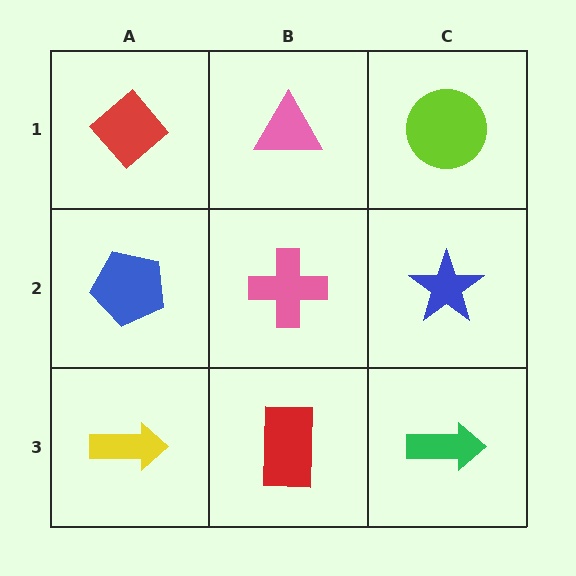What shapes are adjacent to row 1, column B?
A pink cross (row 2, column B), a red diamond (row 1, column A), a lime circle (row 1, column C).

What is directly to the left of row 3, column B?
A yellow arrow.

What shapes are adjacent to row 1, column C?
A blue star (row 2, column C), a pink triangle (row 1, column B).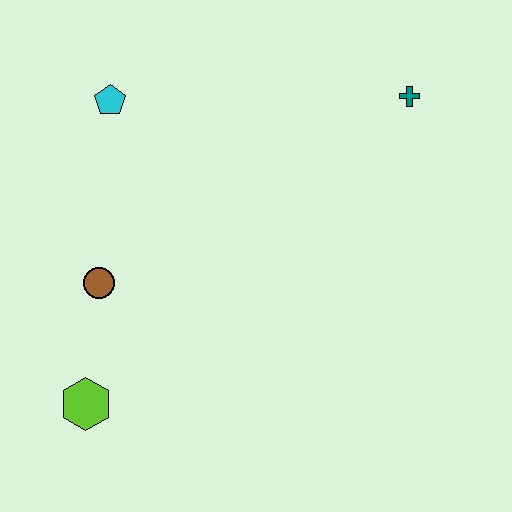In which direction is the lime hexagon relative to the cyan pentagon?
The lime hexagon is below the cyan pentagon.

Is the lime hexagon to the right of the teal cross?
No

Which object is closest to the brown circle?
The lime hexagon is closest to the brown circle.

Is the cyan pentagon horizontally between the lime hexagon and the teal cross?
Yes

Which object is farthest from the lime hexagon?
The teal cross is farthest from the lime hexagon.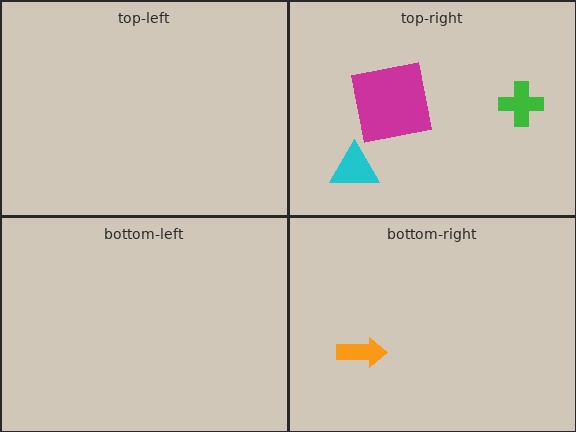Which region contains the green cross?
The top-right region.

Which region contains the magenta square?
The top-right region.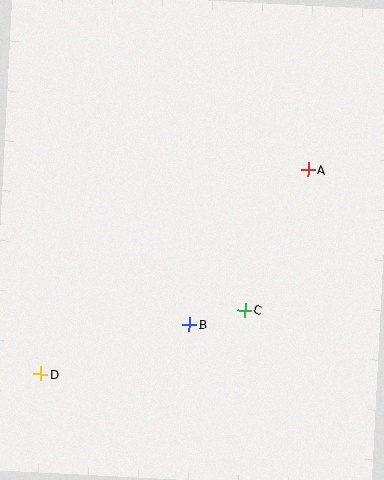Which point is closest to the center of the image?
Point B at (189, 324) is closest to the center.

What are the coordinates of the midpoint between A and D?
The midpoint between A and D is at (174, 272).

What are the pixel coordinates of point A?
Point A is at (308, 170).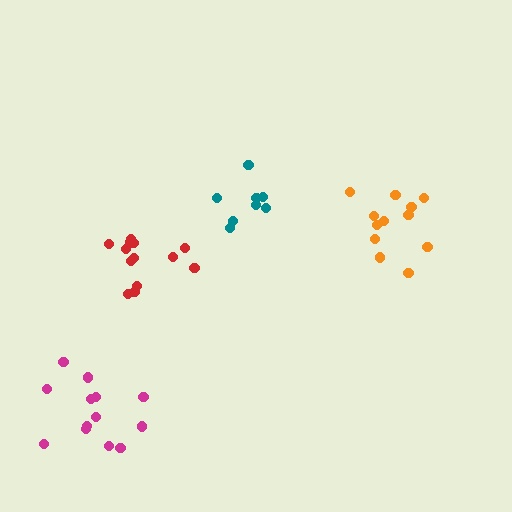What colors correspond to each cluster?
The clusters are colored: orange, magenta, red, teal.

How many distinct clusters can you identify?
There are 4 distinct clusters.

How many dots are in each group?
Group 1: 12 dots, Group 2: 13 dots, Group 3: 13 dots, Group 4: 8 dots (46 total).